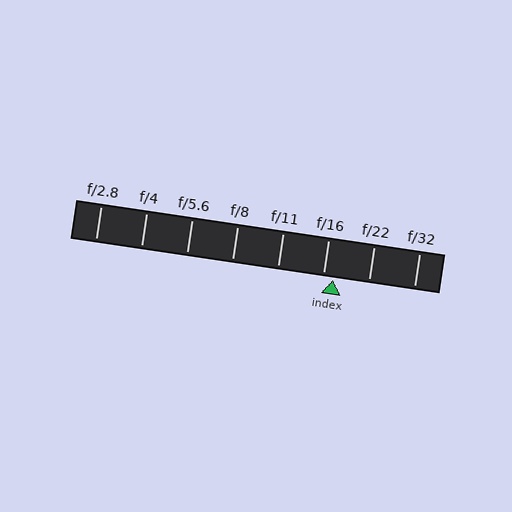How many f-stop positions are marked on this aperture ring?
There are 8 f-stop positions marked.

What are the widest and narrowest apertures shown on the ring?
The widest aperture shown is f/2.8 and the narrowest is f/32.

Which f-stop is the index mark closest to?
The index mark is closest to f/16.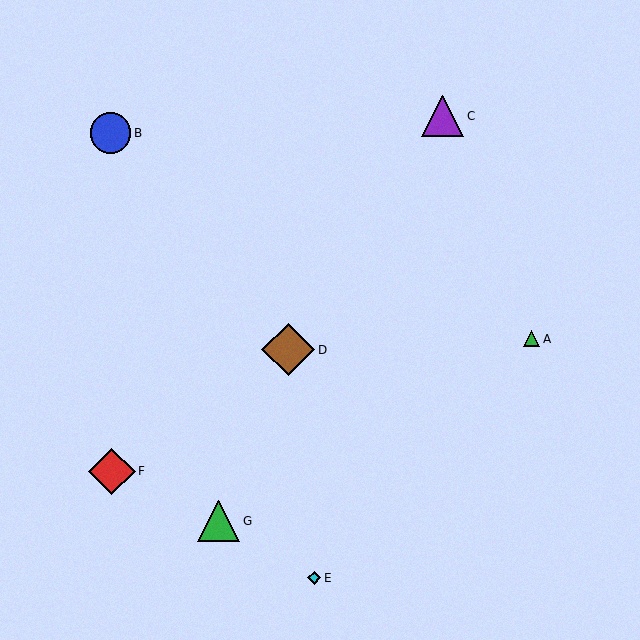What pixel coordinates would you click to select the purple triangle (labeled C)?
Click at (443, 116) to select the purple triangle C.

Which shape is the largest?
The brown diamond (labeled D) is the largest.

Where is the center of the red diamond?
The center of the red diamond is at (112, 471).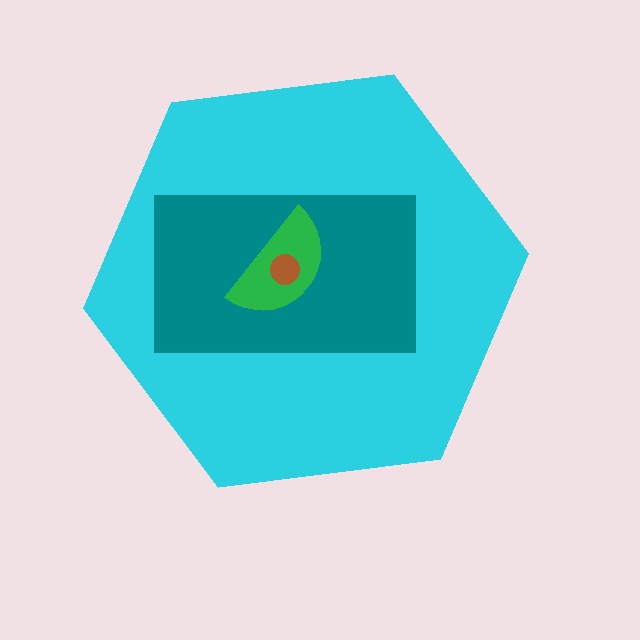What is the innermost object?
The brown circle.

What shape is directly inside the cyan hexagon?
The teal rectangle.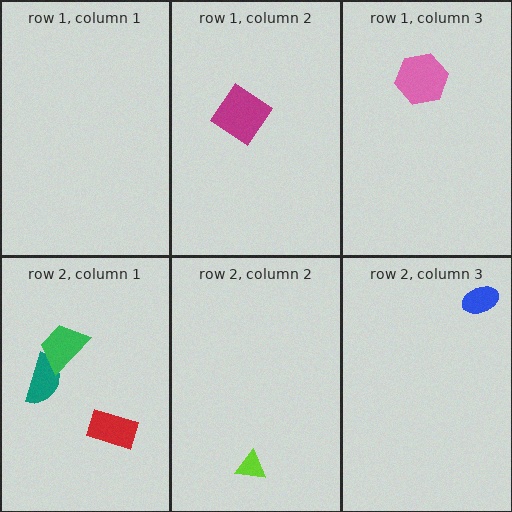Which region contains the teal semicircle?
The row 2, column 1 region.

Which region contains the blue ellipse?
The row 2, column 3 region.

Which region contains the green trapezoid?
The row 2, column 1 region.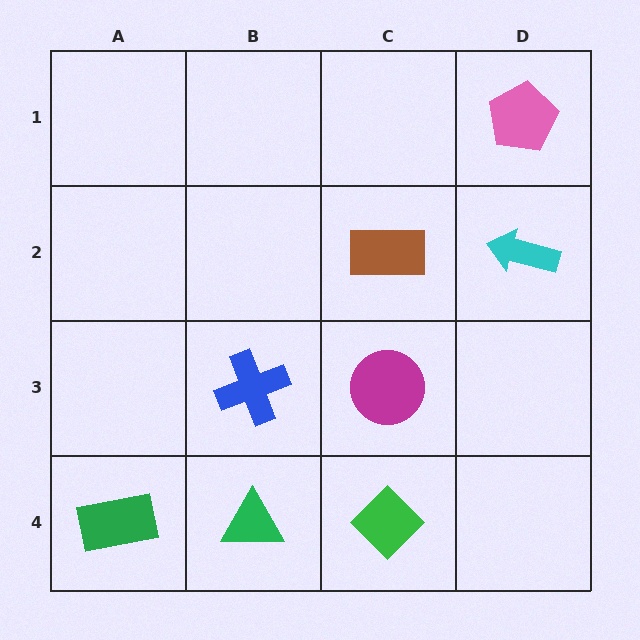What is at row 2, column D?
A cyan arrow.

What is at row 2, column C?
A brown rectangle.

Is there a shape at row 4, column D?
No, that cell is empty.